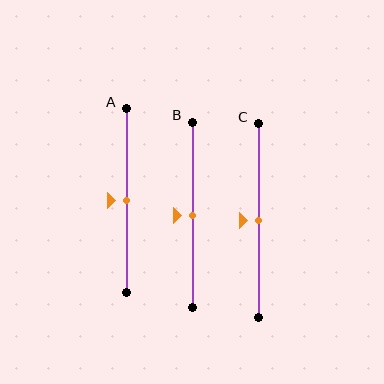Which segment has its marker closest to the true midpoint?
Segment A has its marker closest to the true midpoint.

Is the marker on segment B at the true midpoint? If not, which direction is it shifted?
Yes, the marker on segment B is at the true midpoint.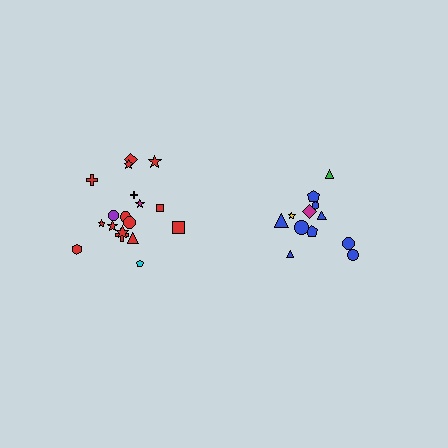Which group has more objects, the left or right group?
The left group.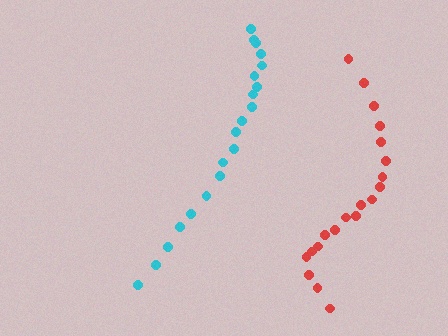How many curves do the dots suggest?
There are 2 distinct paths.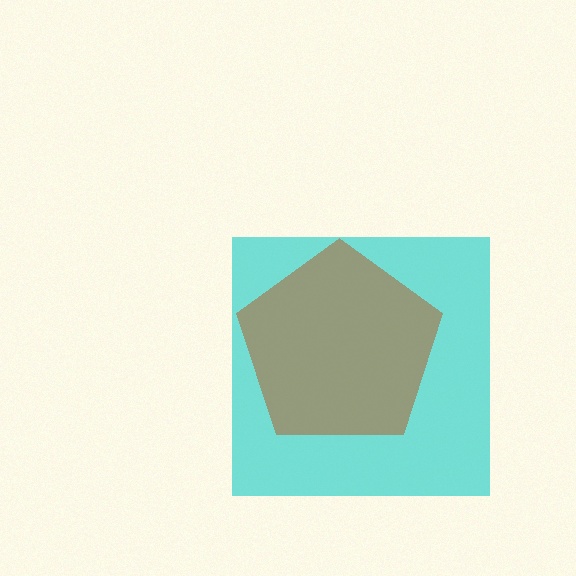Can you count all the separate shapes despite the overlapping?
Yes, there are 2 separate shapes.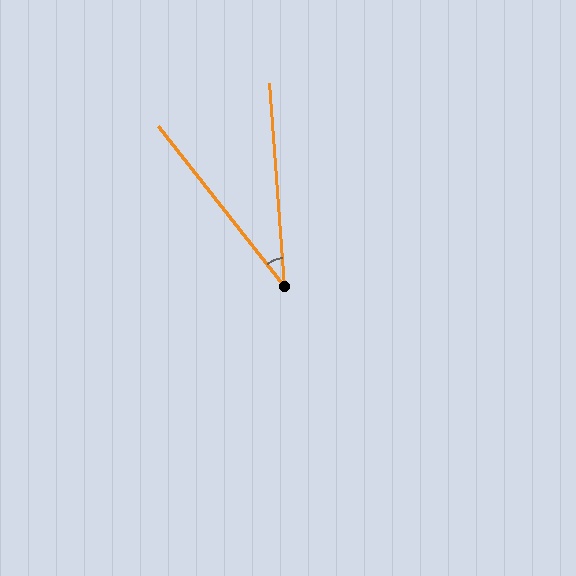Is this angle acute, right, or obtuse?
It is acute.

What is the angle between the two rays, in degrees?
Approximately 34 degrees.